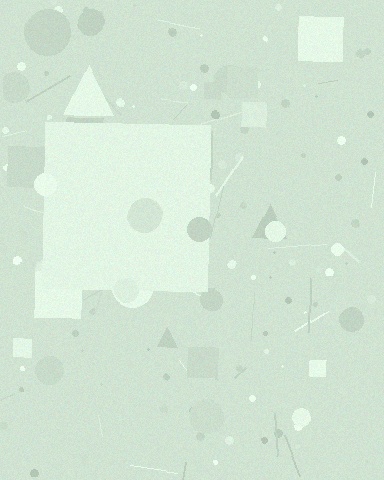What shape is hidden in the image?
A square is hidden in the image.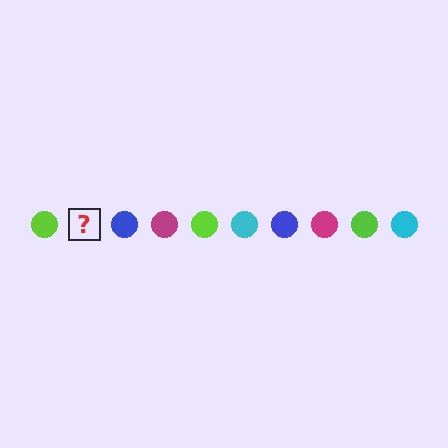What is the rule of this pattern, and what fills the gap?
The rule is that the pattern cycles through lime, cyan, blue, magenta circles. The gap should be filled with a cyan circle.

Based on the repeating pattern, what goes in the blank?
The blank should be a cyan circle.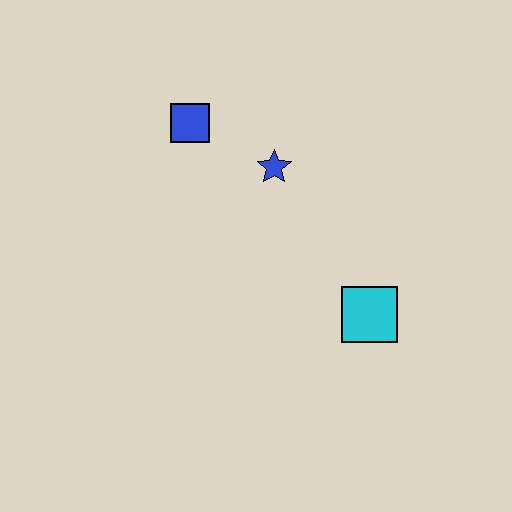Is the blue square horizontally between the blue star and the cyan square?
No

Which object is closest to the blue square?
The blue star is closest to the blue square.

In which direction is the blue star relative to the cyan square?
The blue star is above the cyan square.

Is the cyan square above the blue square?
No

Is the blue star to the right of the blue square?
Yes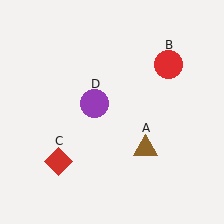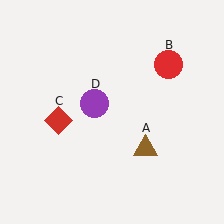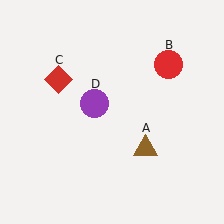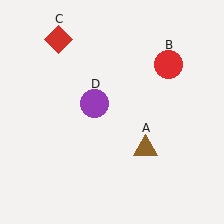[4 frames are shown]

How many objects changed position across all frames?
1 object changed position: red diamond (object C).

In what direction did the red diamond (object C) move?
The red diamond (object C) moved up.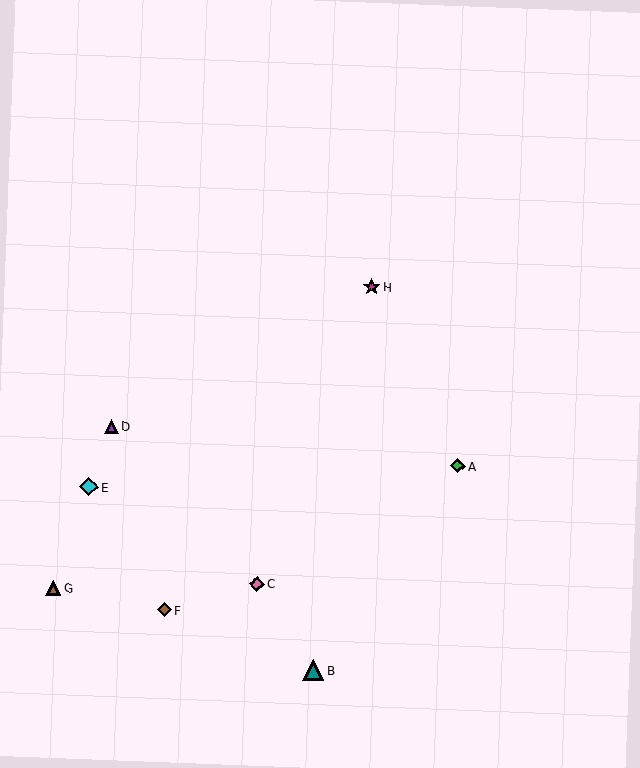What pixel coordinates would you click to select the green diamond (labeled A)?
Click at (458, 466) to select the green diamond A.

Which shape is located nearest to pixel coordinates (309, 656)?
The teal triangle (labeled B) at (313, 670) is nearest to that location.